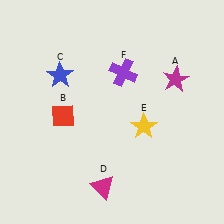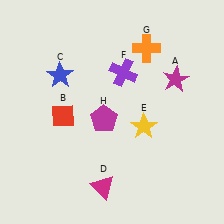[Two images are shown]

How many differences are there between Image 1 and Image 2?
There are 2 differences between the two images.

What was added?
An orange cross (G), a magenta pentagon (H) were added in Image 2.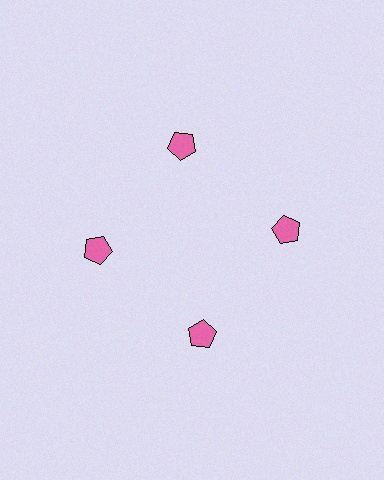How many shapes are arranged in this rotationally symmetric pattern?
There are 4 shapes, arranged in 4 groups of 1.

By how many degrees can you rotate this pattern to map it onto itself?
The pattern maps onto itself every 90 degrees of rotation.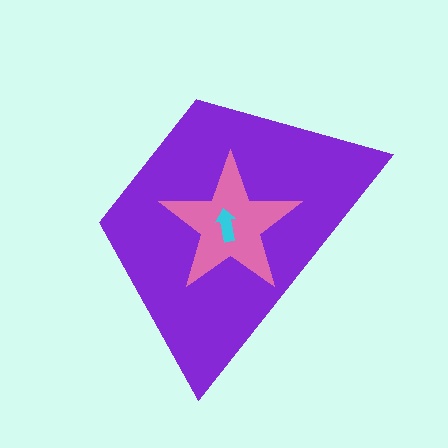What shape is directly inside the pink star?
The cyan arrow.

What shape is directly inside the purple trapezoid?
The pink star.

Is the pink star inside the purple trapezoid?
Yes.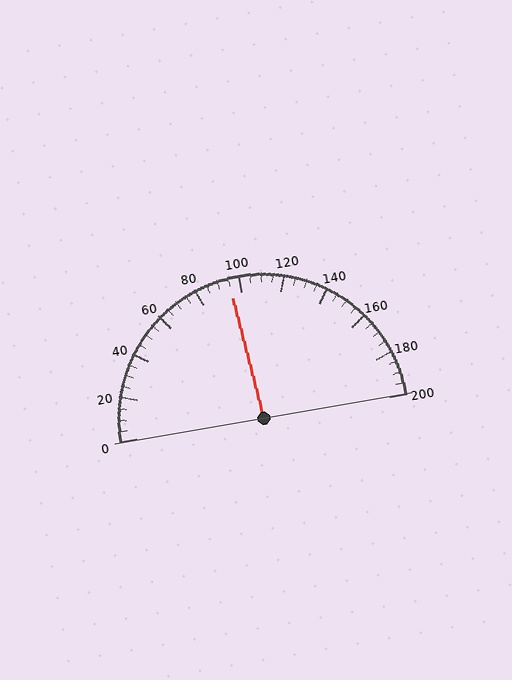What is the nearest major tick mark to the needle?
The nearest major tick mark is 100.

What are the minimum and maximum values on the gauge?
The gauge ranges from 0 to 200.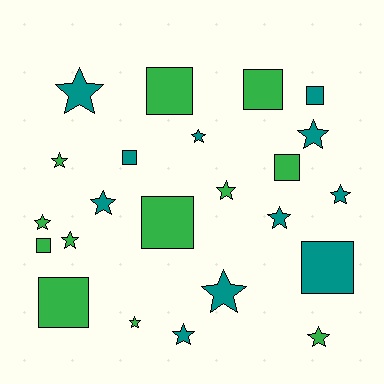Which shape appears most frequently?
Star, with 14 objects.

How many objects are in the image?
There are 23 objects.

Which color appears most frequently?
Green, with 12 objects.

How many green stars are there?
There are 6 green stars.